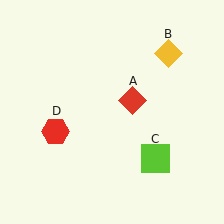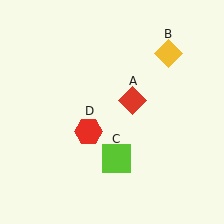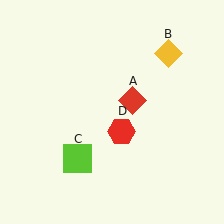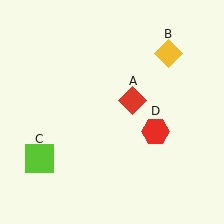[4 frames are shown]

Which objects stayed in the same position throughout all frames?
Red diamond (object A) and yellow diamond (object B) remained stationary.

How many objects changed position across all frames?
2 objects changed position: lime square (object C), red hexagon (object D).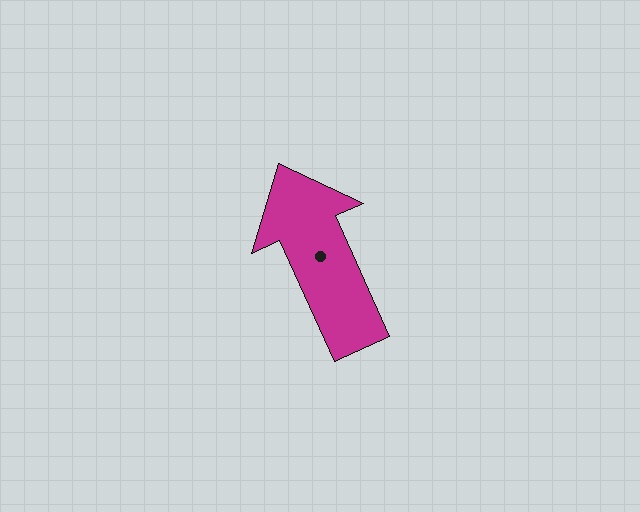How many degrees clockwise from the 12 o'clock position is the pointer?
Approximately 336 degrees.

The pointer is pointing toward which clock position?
Roughly 11 o'clock.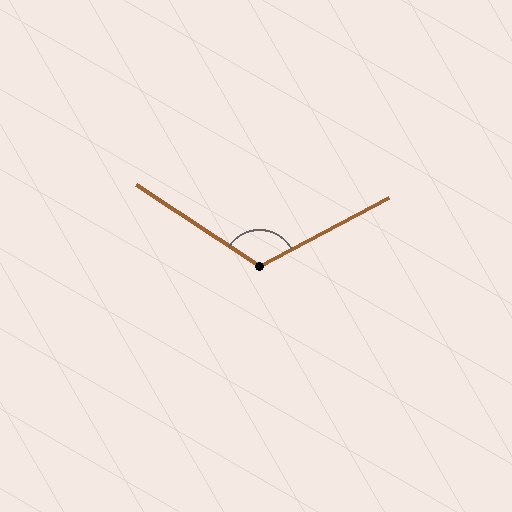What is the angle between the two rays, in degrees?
Approximately 119 degrees.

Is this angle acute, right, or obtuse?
It is obtuse.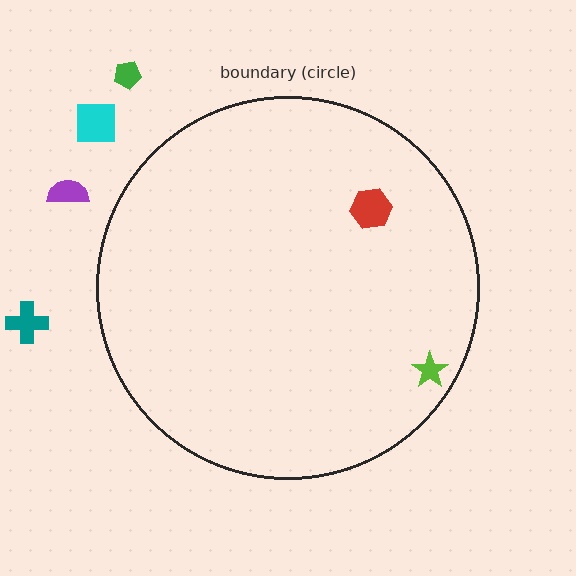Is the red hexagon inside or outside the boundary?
Inside.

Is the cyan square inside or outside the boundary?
Outside.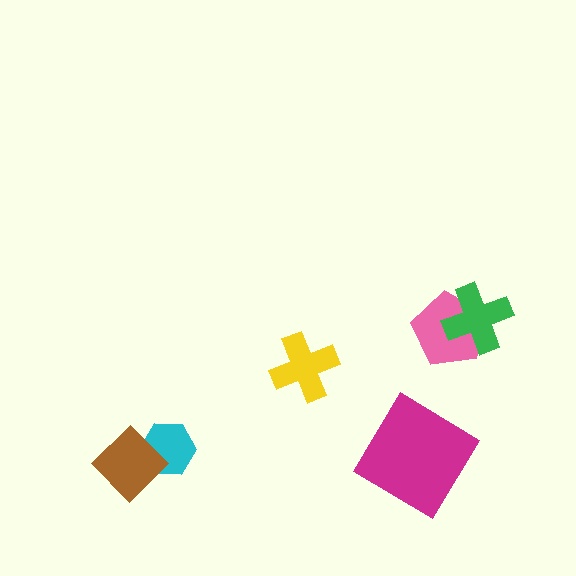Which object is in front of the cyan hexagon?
The brown diamond is in front of the cyan hexagon.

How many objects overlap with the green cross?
1 object overlaps with the green cross.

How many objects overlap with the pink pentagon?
1 object overlaps with the pink pentagon.